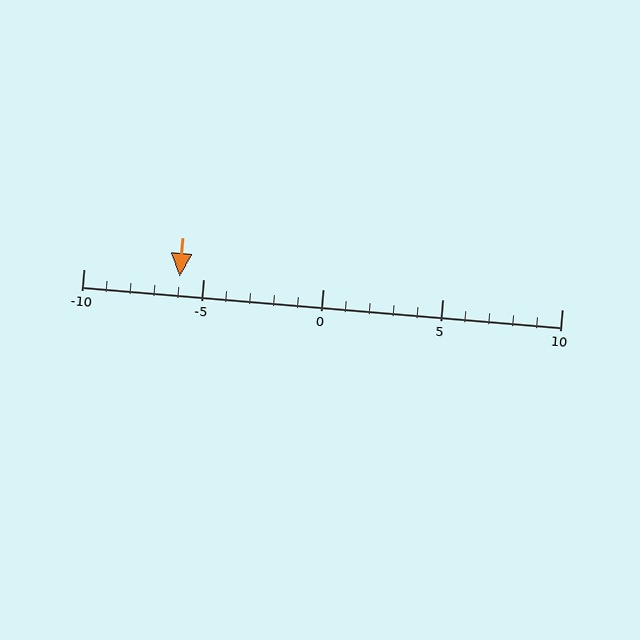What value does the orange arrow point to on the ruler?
The orange arrow points to approximately -6.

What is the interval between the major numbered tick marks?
The major tick marks are spaced 5 units apart.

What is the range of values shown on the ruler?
The ruler shows values from -10 to 10.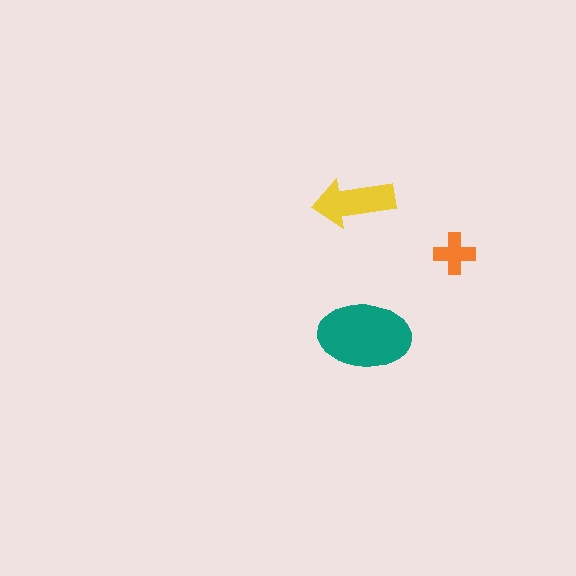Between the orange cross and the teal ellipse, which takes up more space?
The teal ellipse.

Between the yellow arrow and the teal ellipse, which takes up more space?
The teal ellipse.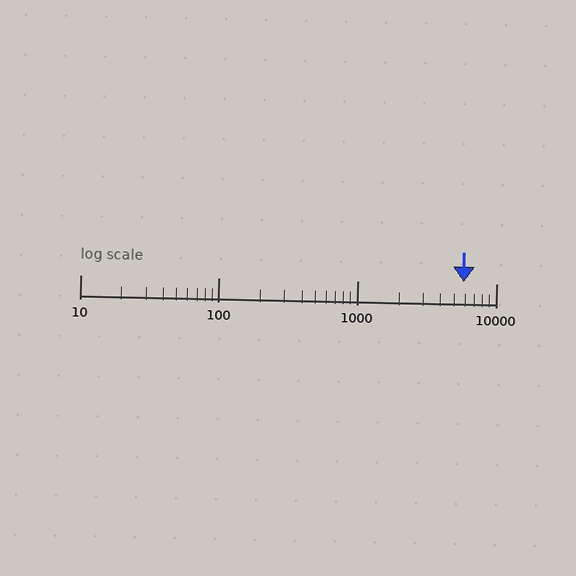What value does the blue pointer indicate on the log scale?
The pointer indicates approximately 5800.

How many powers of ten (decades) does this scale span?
The scale spans 3 decades, from 10 to 10000.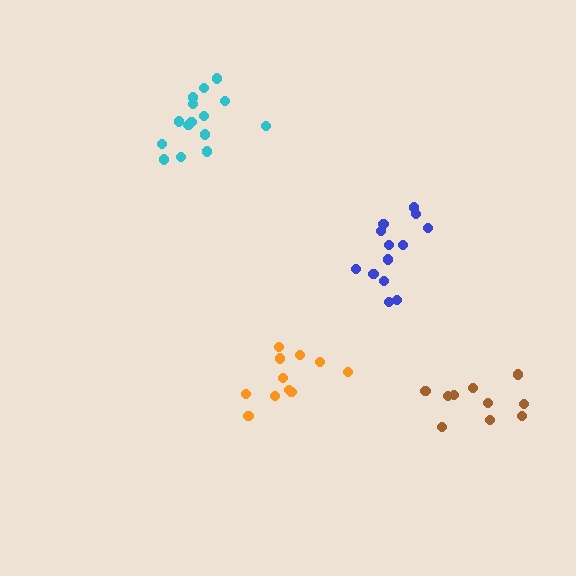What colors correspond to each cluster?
The clusters are colored: orange, cyan, brown, blue.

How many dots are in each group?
Group 1: 11 dots, Group 2: 15 dots, Group 3: 10 dots, Group 4: 13 dots (49 total).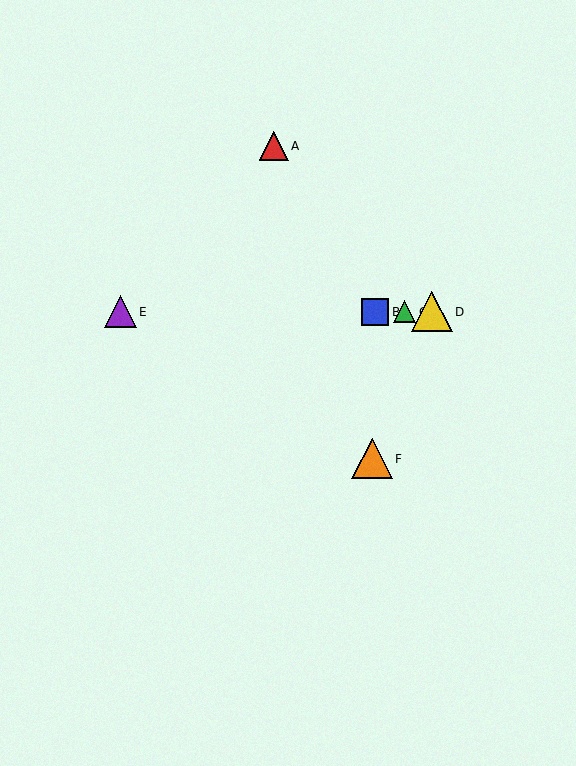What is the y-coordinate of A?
Object A is at y≈146.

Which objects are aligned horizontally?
Objects B, C, D, E are aligned horizontally.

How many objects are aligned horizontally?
4 objects (B, C, D, E) are aligned horizontally.